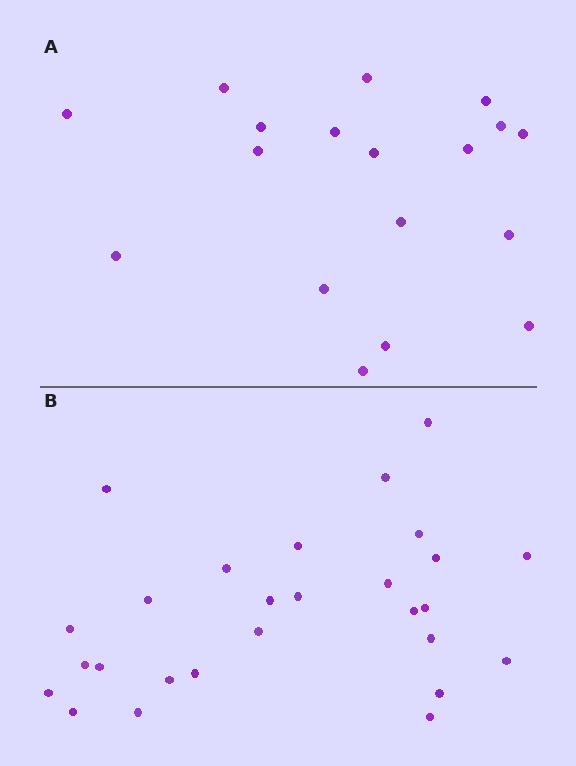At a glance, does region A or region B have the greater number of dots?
Region B (the bottom region) has more dots.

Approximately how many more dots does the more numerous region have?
Region B has roughly 8 or so more dots than region A.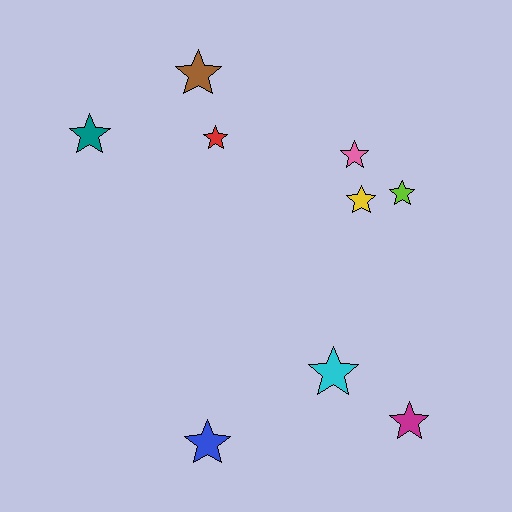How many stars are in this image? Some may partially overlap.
There are 9 stars.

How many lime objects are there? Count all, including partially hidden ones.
There is 1 lime object.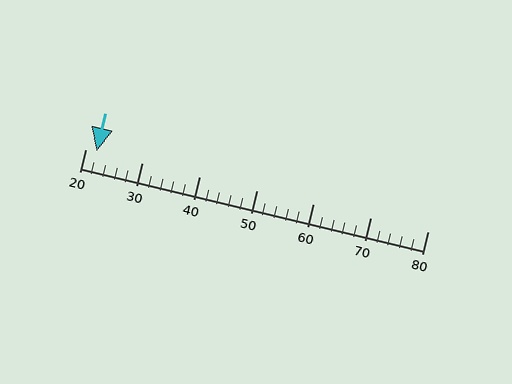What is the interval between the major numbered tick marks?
The major tick marks are spaced 10 units apart.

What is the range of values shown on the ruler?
The ruler shows values from 20 to 80.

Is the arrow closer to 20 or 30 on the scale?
The arrow is closer to 20.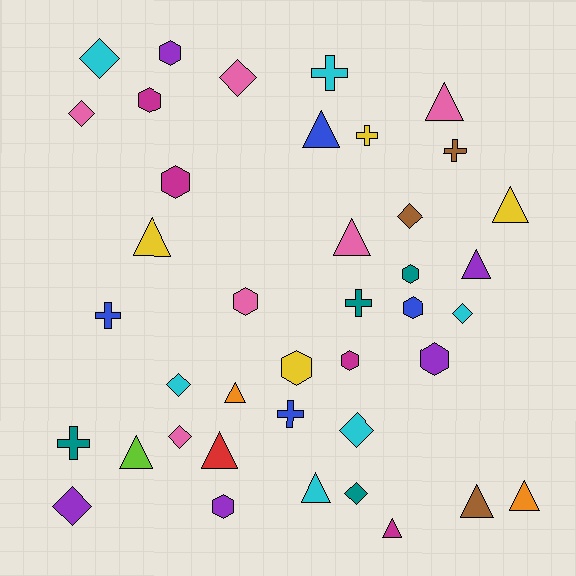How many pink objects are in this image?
There are 6 pink objects.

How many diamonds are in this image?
There are 10 diamonds.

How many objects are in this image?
There are 40 objects.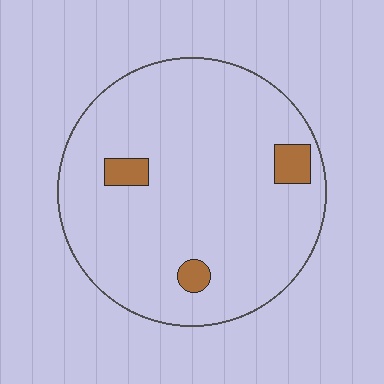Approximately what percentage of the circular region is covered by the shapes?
Approximately 5%.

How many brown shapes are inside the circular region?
3.